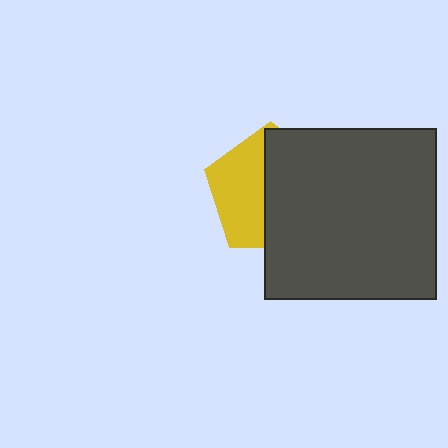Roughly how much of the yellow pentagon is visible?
A small part of it is visible (roughly 43%).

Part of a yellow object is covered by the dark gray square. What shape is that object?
It is a pentagon.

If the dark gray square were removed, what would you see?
You would see the complete yellow pentagon.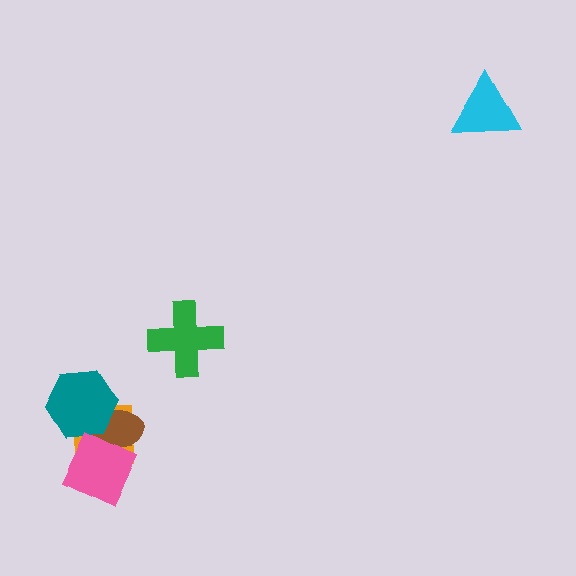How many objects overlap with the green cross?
0 objects overlap with the green cross.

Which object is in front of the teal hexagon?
The pink diamond is in front of the teal hexagon.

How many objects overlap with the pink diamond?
3 objects overlap with the pink diamond.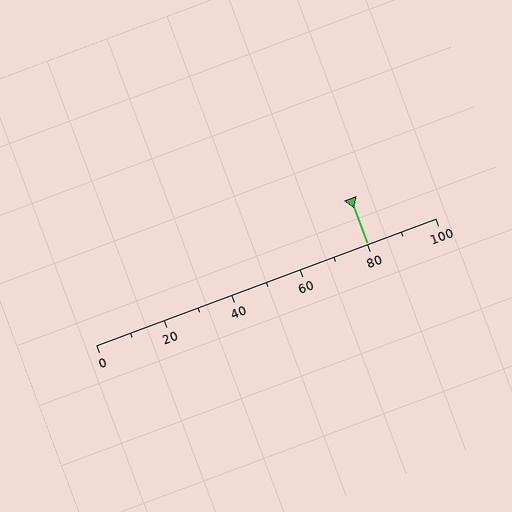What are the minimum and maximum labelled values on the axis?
The axis runs from 0 to 100.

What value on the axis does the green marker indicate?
The marker indicates approximately 80.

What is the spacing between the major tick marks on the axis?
The major ticks are spaced 20 apart.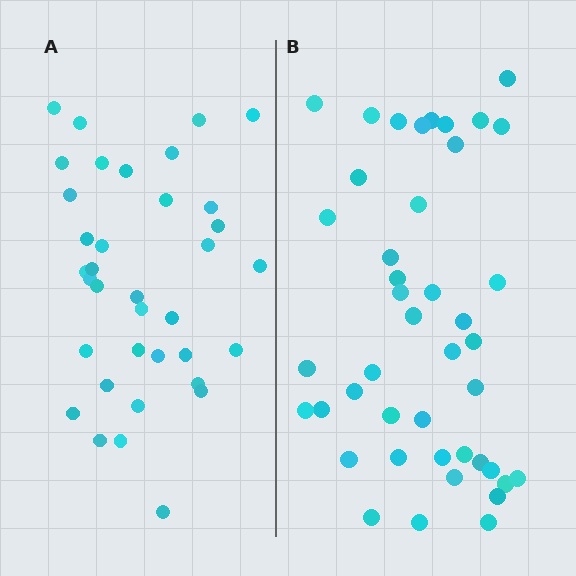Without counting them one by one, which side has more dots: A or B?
Region B (the right region) has more dots.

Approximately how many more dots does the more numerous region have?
Region B has roughly 8 or so more dots than region A.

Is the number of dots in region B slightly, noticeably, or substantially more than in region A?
Region B has only slightly more — the two regions are fairly close. The ratio is roughly 1.2 to 1.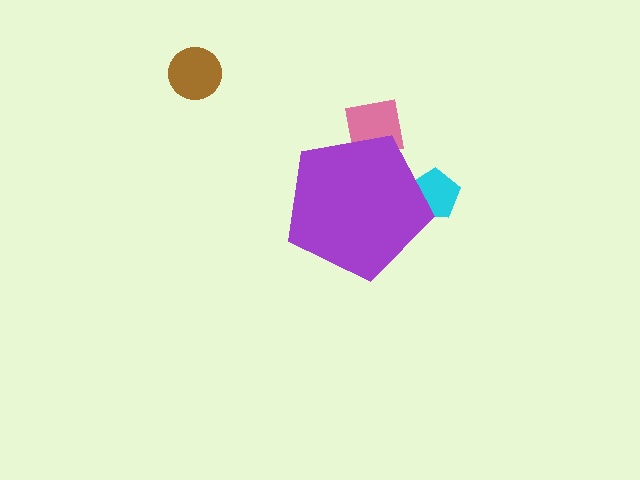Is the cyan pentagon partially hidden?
Yes, the cyan pentagon is partially hidden behind the purple pentagon.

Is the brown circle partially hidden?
No, the brown circle is fully visible.